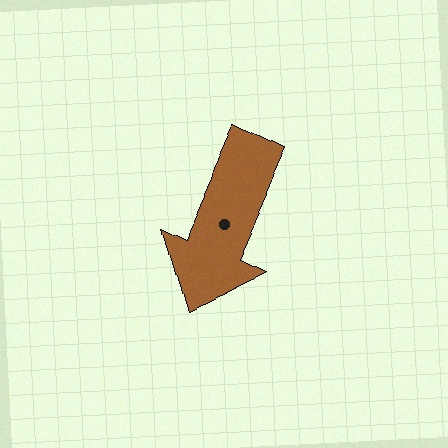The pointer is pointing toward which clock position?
Roughly 7 o'clock.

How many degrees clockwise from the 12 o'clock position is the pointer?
Approximately 204 degrees.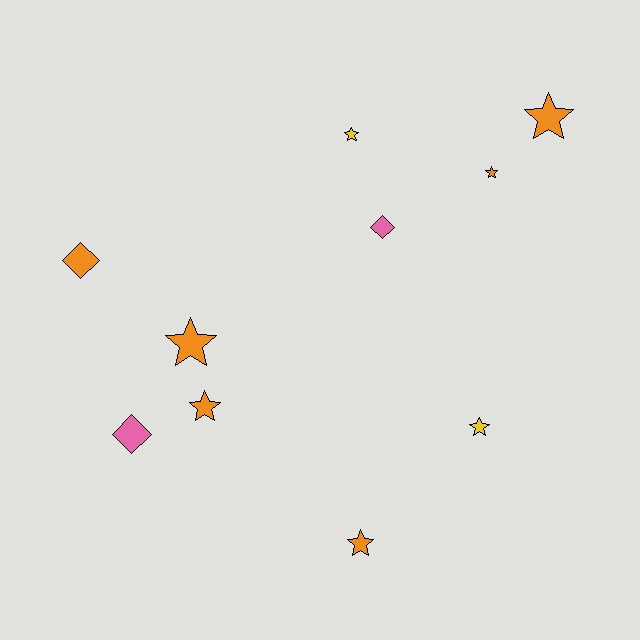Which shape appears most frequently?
Star, with 7 objects.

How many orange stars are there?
There are 5 orange stars.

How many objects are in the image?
There are 10 objects.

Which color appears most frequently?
Orange, with 6 objects.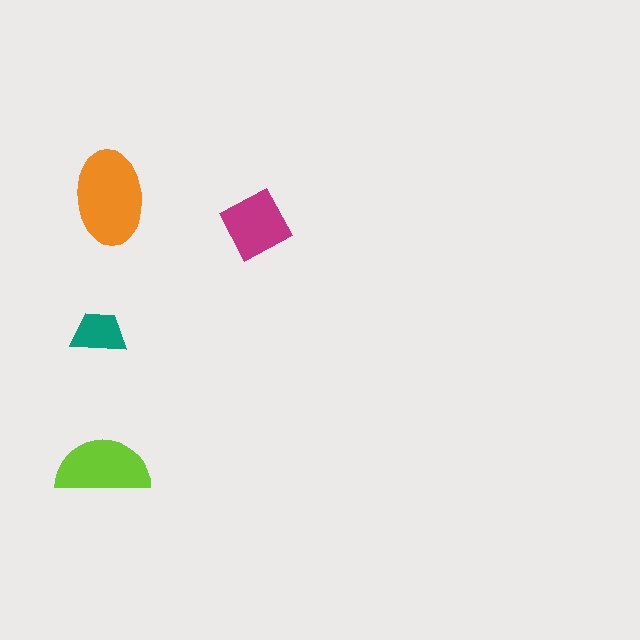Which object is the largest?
The orange ellipse.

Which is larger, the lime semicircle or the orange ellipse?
The orange ellipse.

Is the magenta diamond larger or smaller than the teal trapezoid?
Larger.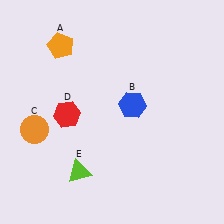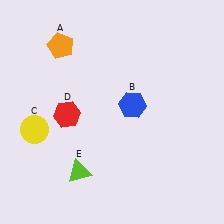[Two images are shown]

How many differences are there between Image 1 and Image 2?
There is 1 difference between the two images.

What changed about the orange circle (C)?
In Image 1, C is orange. In Image 2, it changed to yellow.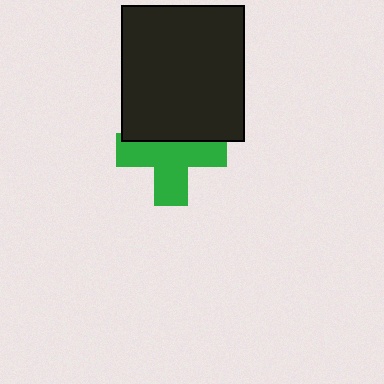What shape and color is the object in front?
The object in front is a black rectangle.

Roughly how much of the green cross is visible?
Most of it is visible (roughly 67%).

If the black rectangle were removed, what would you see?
You would see the complete green cross.